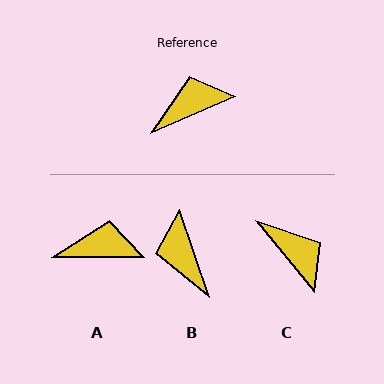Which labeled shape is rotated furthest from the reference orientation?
B, about 85 degrees away.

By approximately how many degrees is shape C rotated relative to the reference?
Approximately 74 degrees clockwise.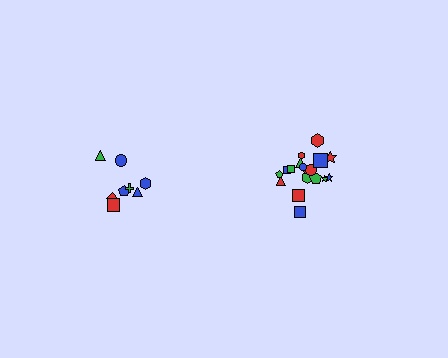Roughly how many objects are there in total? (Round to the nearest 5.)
Roughly 25 objects in total.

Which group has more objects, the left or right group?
The right group.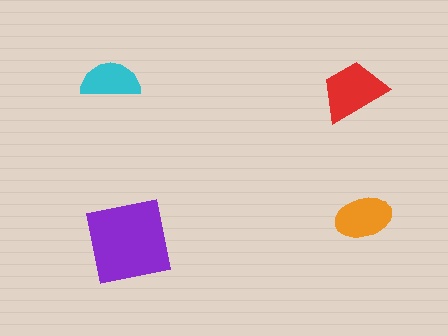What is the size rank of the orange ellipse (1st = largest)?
3rd.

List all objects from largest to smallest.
The purple square, the red trapezoid, the orange ellipse, the cyan semicircle.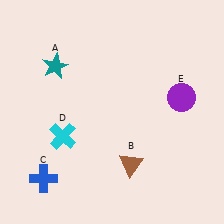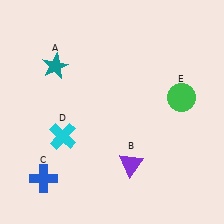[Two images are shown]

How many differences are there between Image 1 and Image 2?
There are 2 differences between the two images.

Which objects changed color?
B changed from brown to purple. E changed from purple to green.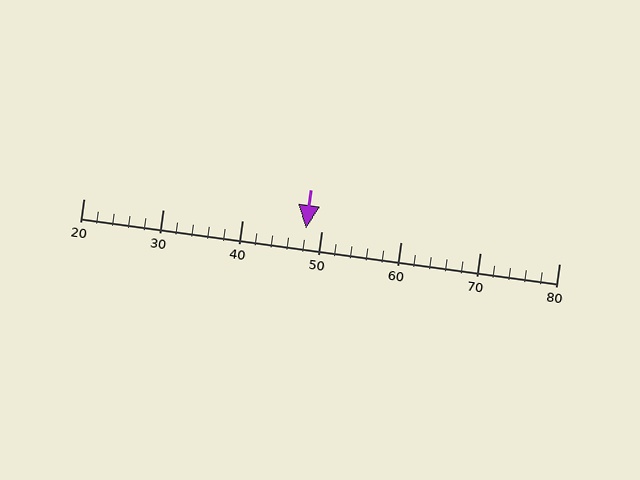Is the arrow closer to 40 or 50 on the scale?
The arrow is closer to 50.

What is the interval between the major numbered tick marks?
The major tick marks are spaced 10 units apart.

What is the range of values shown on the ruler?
The ruler shows values from 20 to 80.